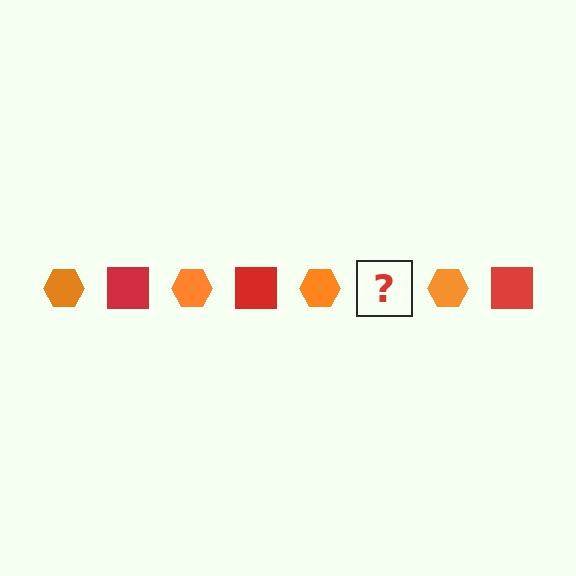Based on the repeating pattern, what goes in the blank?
The blank should be a red square.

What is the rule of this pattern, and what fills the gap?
The rule is that the pattern alternates between orange hexagon and red square. The gap should be filled with a red square.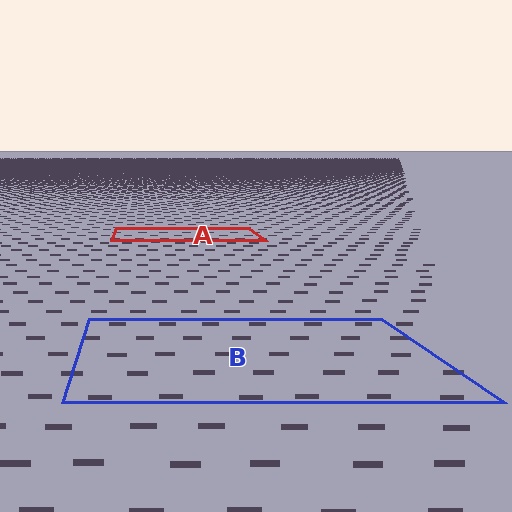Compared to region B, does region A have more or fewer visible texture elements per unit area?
Region A has more texture elements per unit area — they are packed more densely because it is farther away.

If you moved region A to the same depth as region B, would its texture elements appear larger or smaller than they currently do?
They would appear larger. At a closer depth, the same texture elements are projected at a bigger on-screen size.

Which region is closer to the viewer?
Region B is closer. The texture elements there are larger and more spread out.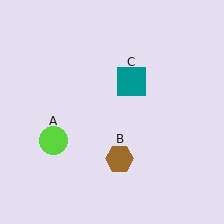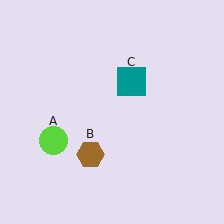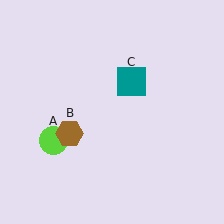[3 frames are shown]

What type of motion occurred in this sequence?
The brown hexagon (object B) rotated clockwise around the center of the scene.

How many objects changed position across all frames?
1 object changed position: brown hexagon (object B).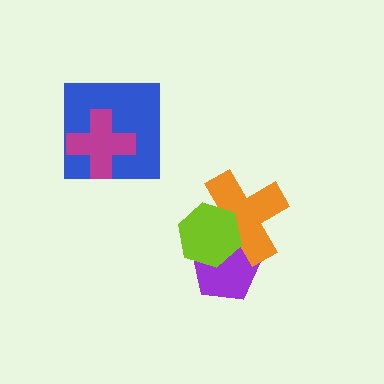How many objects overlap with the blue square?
1 object overlaps with the blue square.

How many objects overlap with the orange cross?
2 objects overlap with the orange cross.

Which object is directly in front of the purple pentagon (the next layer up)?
The orange cross is directly in front of the purple pentagon.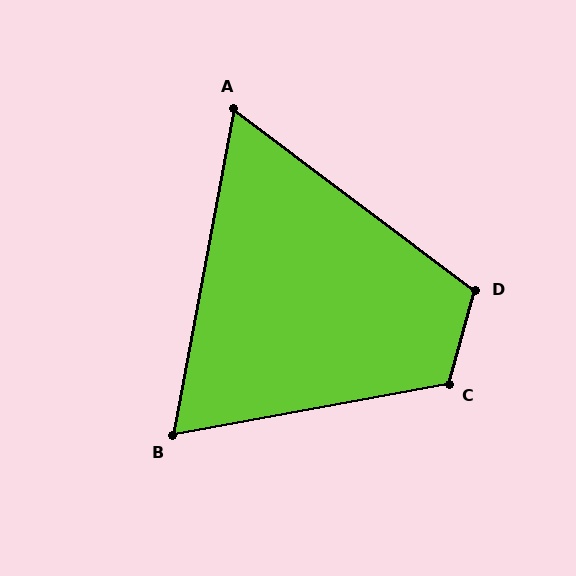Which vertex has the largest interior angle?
C, at approximately 116 degrees.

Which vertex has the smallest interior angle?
A, at approximately 64 degrees.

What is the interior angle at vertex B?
Approximately 69 degrees (acute).